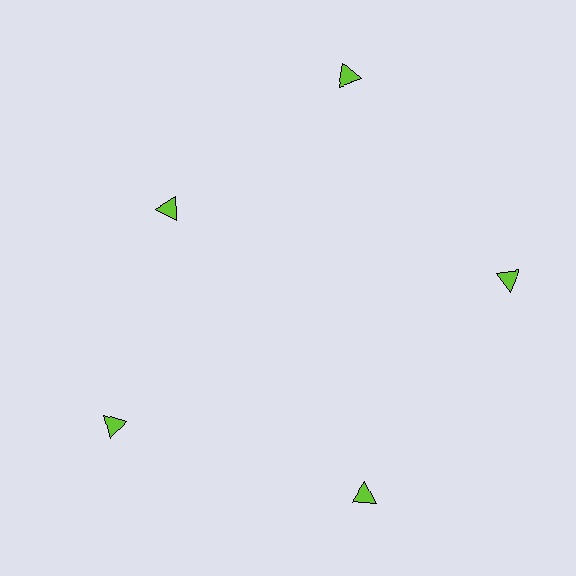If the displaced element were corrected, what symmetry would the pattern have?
It would have 5-fold rotational symmetry — the pattern would map onto itself every 72 degrees.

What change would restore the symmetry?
The symmetry would be restored by moving it outward, back onto the ring so that all 5 triangles sit at equal angles and equal distance from the center.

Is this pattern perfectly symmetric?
No. The 5 lime triangles are arranged in a ring, but one element near the 10 o'clock position is pulled inward toward the center, breaking the 5-fold rotational symmetry.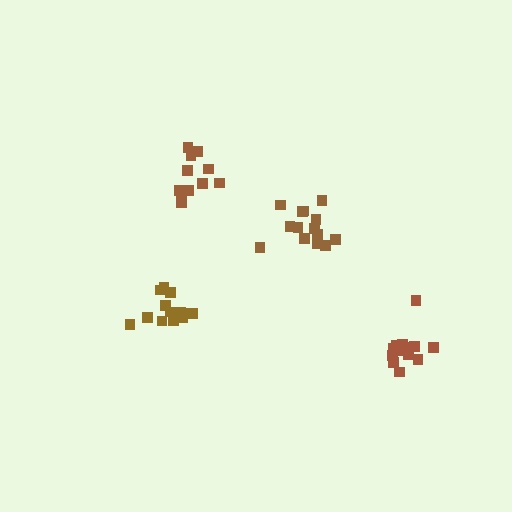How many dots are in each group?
Group 1: 12 dots, Group 2: 13 dots, Group 3: 14 dots, Group 4: 14 dots (53 total).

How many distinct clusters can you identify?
There are 4 distinct clusters.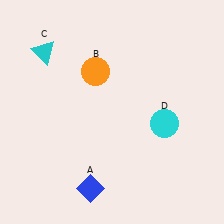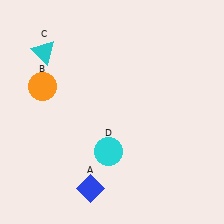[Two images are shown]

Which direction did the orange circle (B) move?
The orange circle (B) moved left.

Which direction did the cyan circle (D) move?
The cyan circle (D) moved left.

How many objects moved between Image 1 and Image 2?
2 objects moved between the two images.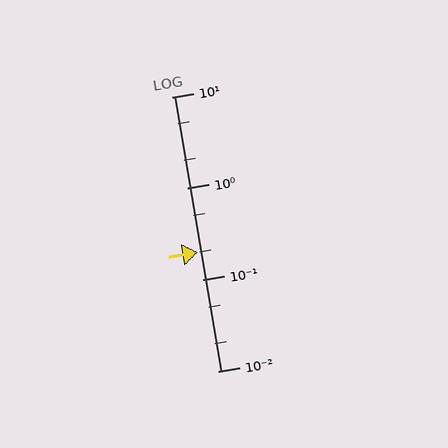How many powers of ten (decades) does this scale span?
The scale spans 3 decades, from 0.01 to 10.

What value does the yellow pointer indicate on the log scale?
The pointer indicates approximately 0.2.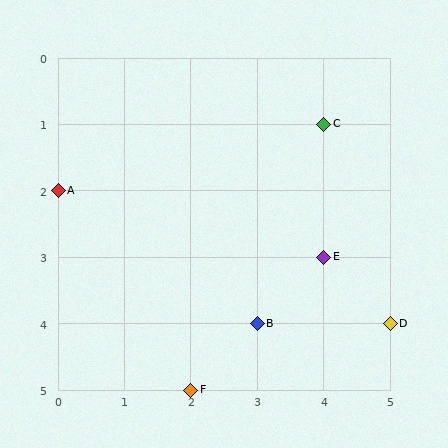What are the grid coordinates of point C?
Point C is at grid coordinates (4, 1).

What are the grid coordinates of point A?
Point A is at grid coordinates (0, 2).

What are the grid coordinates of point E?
Point E is at grid coordinates (4, 3).